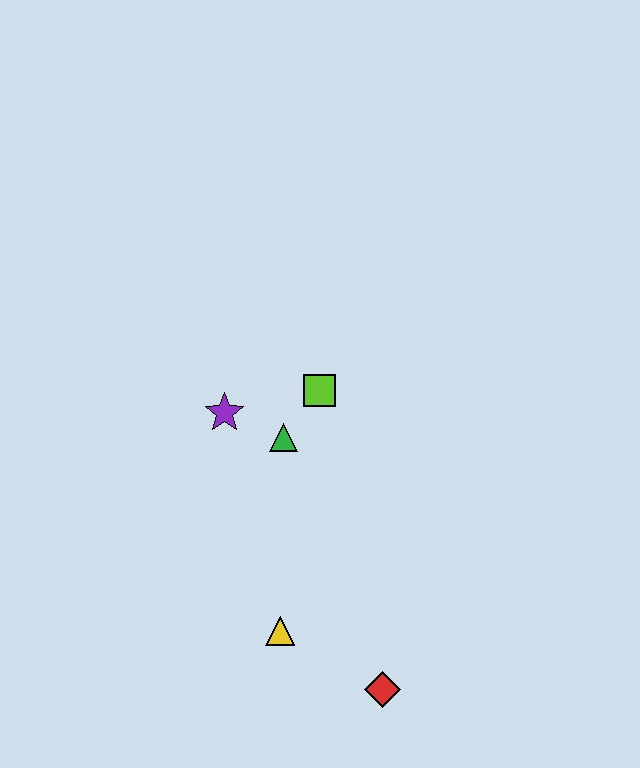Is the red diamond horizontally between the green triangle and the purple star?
No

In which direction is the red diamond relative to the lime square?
The red diamond is below the lime square.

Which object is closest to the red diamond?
The yellow triangle is closest to the red diamond.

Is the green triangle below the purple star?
Yes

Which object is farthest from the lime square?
The red diamond is farthest from the lime square.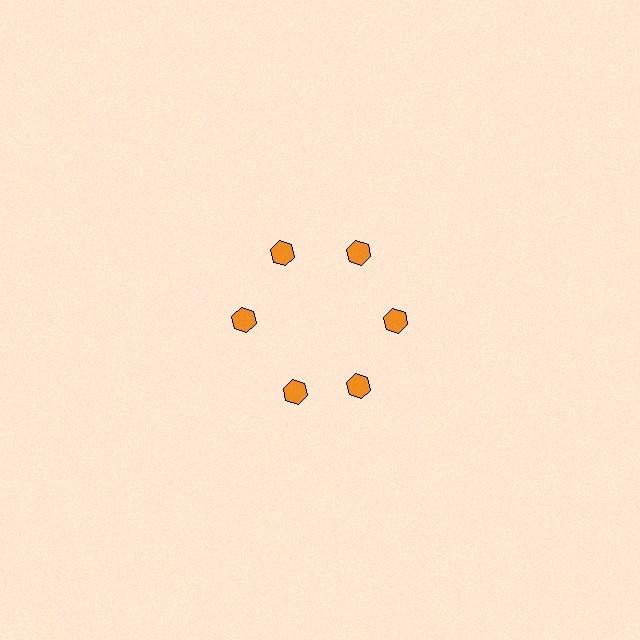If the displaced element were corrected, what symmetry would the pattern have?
It would have 6-fold rotational symmetry — the pattern would map onto itself every 60 degrees.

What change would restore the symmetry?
The symmetry would be restored by rotating it back into even spacing with its neighbors so that all 6 hexagons sit at equal angles and equal distance from the center.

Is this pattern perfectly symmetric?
No. The 6 orange hexagons are arranged in a ring, but one element near the 7 o'clock position is rotated out of alignment along the ring, breaking the 6-fold rotational symmetry.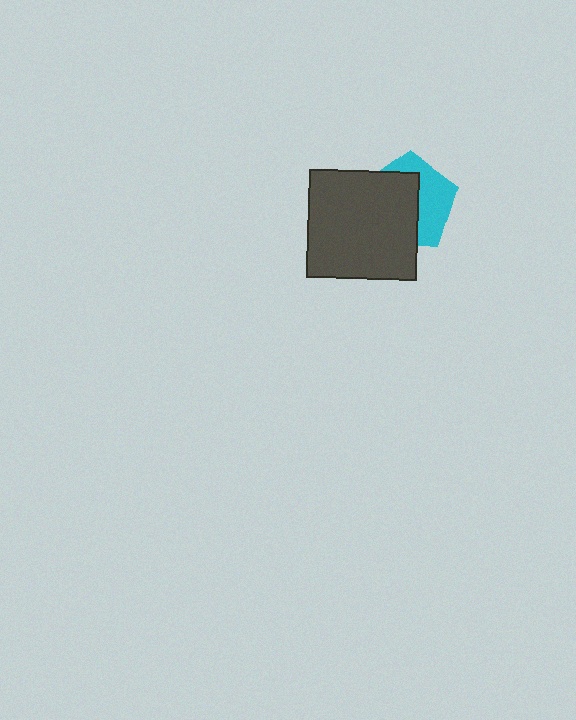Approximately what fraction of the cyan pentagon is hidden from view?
Roughly 57% of the cyan pentagon is hidden behind the dark gray rectangle.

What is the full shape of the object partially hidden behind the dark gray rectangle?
The partially hidden object is a cyan pentagon.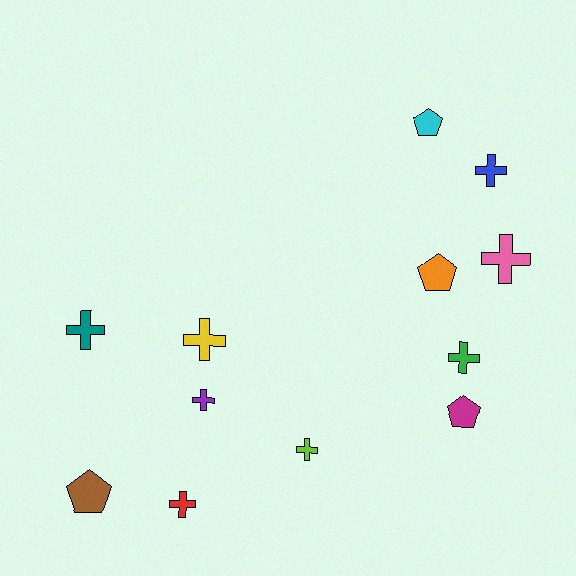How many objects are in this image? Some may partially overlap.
There are 12 objects.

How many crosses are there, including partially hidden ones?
There are 8 crosses.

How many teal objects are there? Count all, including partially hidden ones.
There is 1 teal object.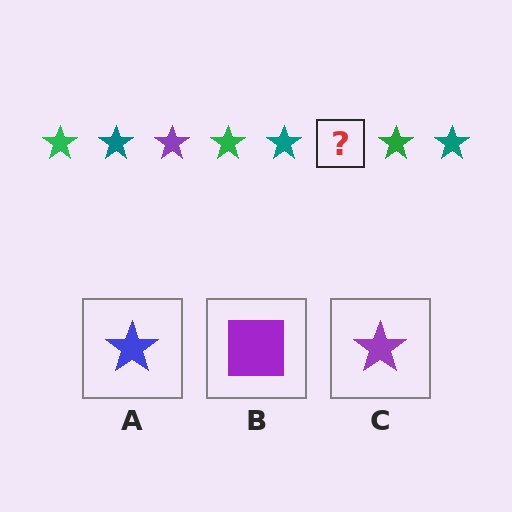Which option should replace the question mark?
Option C.